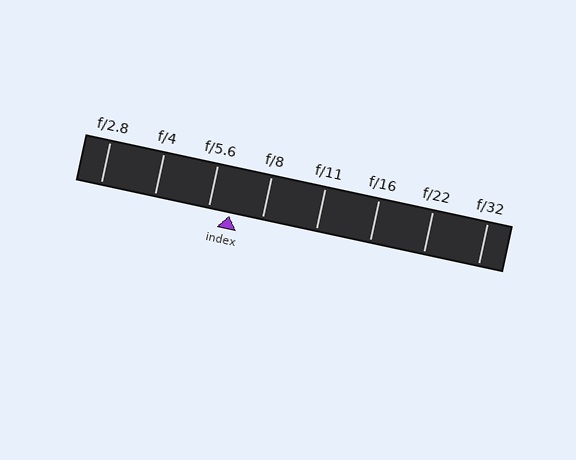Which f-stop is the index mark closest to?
The index mark is closest to f/5.6.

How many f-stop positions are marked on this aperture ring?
There are 8 f-stop positions marked.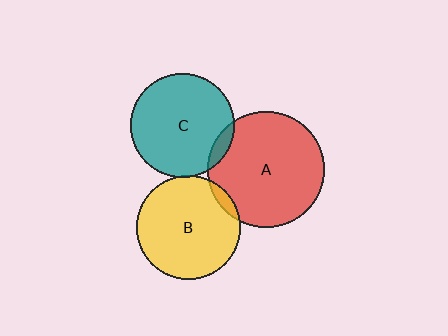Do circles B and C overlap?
Yes.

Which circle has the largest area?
Circle A (red).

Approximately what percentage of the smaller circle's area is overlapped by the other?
Approximately 5%.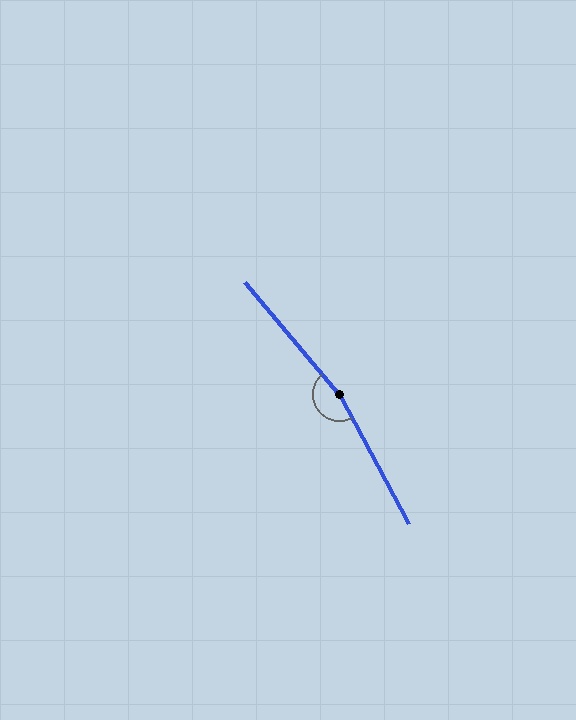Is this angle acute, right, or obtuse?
It is obtuse.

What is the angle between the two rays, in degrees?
Approximately 168 degrees.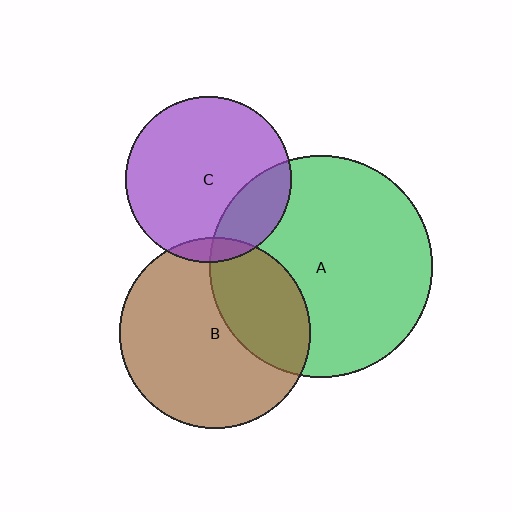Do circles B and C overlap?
Yes.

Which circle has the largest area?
Circle A (green).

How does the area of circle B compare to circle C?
Approximately 1.3 times.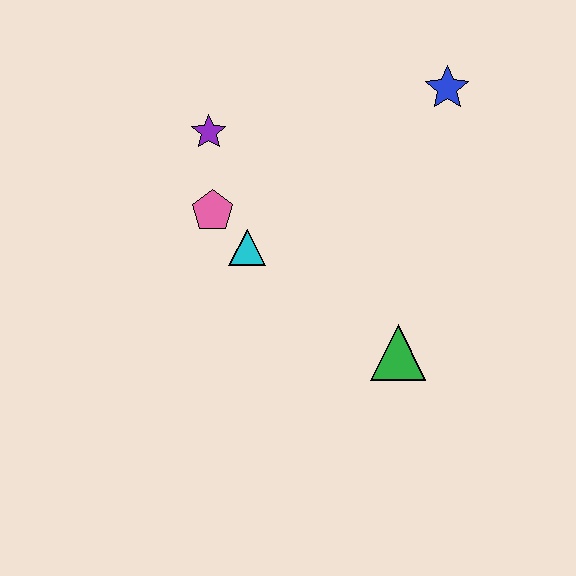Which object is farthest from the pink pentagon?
The blue star is farthest from the pink pentagon.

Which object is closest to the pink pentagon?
The cyan triangle is closest to the pink pentagon.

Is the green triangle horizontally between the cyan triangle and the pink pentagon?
No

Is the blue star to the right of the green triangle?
Yes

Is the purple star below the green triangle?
No